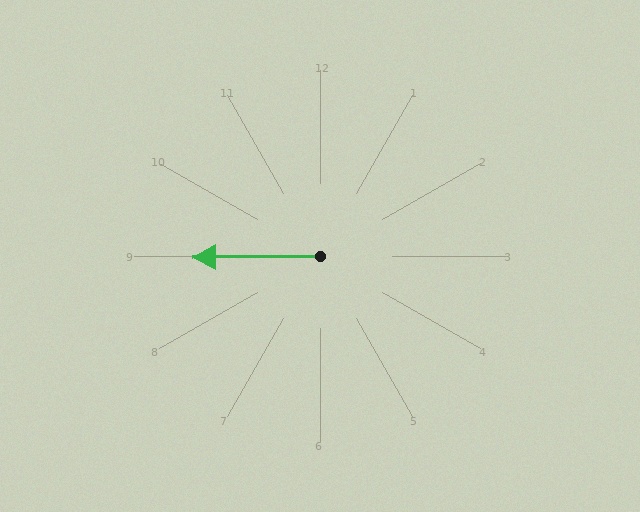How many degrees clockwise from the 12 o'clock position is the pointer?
Approximately 269 degrees.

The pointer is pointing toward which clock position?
Roughly 9 o'clock.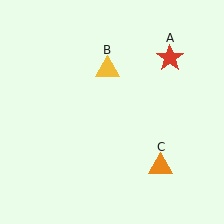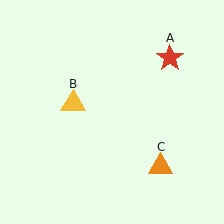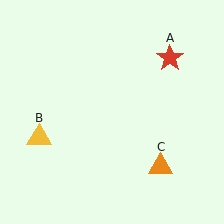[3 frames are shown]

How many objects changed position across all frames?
1 object changed position: yellow triangle (object B).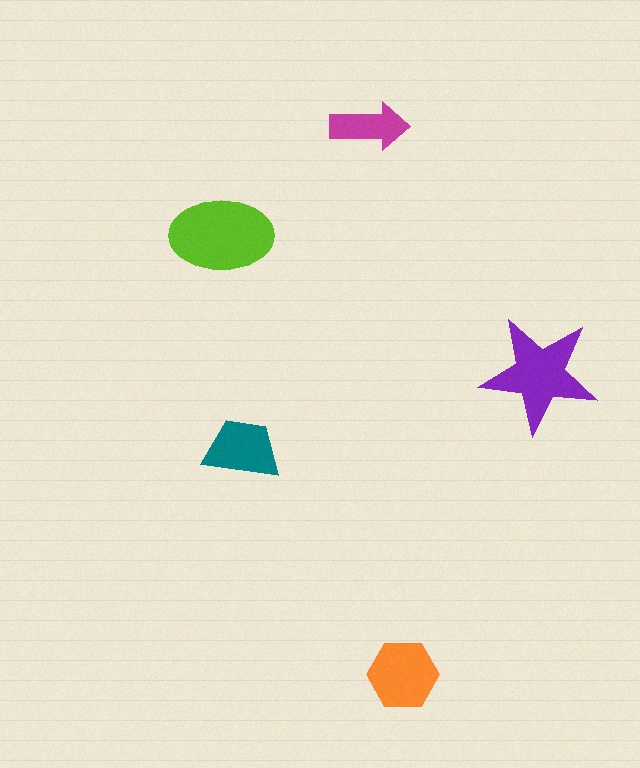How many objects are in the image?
There are 5 objects in the image.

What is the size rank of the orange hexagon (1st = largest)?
3rd.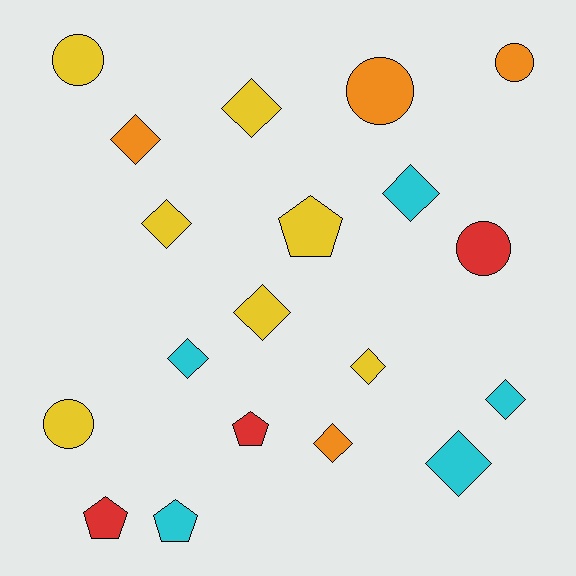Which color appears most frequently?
Yellow, with 7 objects.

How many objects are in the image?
There are 19 objects.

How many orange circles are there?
There are 2 orange circles.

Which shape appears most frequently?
Diamond, with 10 objects.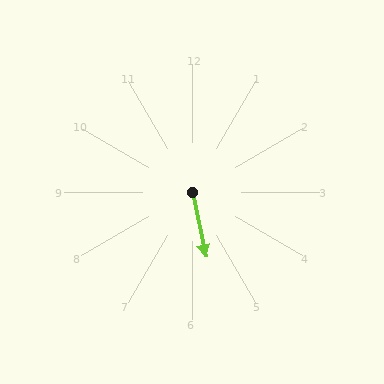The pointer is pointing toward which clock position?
Roughly 6 o'clock.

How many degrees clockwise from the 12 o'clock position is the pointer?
Approximately 169 degrees.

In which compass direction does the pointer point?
South.